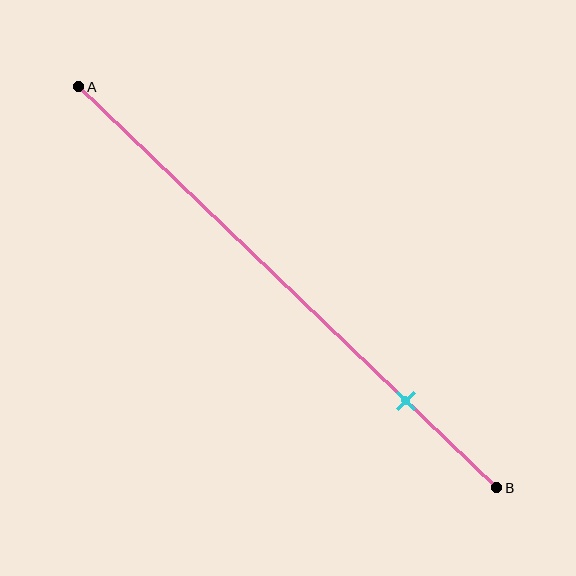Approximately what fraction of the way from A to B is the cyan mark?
The cyan mark is approximately 80% of the way from A to B.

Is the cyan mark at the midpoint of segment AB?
No, the mark is at about 80% from A, not at the 50% midpoint.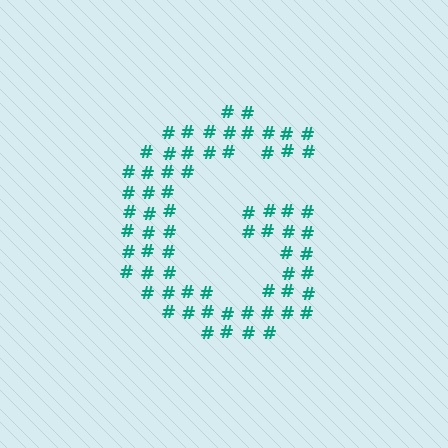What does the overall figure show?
The overall figure shows the letter G.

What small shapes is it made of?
It is made of small hash symbols.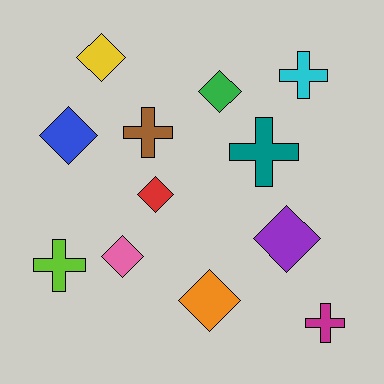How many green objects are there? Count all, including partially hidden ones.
There is 1 green object.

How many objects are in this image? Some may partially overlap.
There are 12 objects.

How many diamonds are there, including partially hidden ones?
There are 7 diamonds.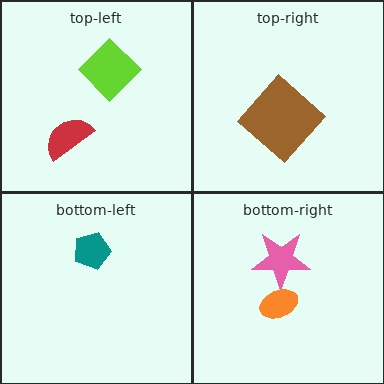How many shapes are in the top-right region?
1.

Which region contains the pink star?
The bottom-right region.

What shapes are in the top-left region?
The red semicircle, the lime diamond.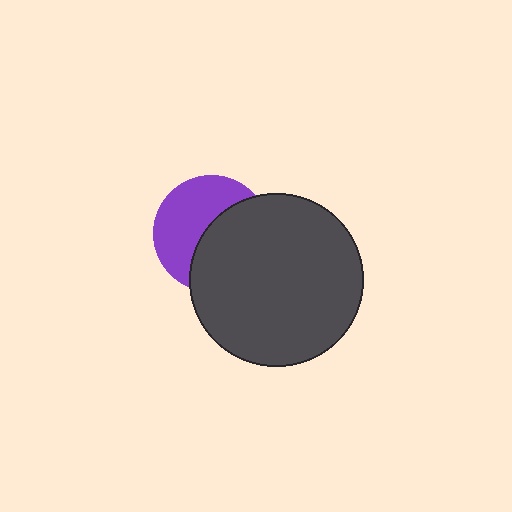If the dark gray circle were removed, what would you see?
You would see the complete purple circle.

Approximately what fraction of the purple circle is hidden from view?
Roughly 50% of the purple circle is hidden behind the dark gray circle.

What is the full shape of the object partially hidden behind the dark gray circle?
The partially hidden object is a purple circle.